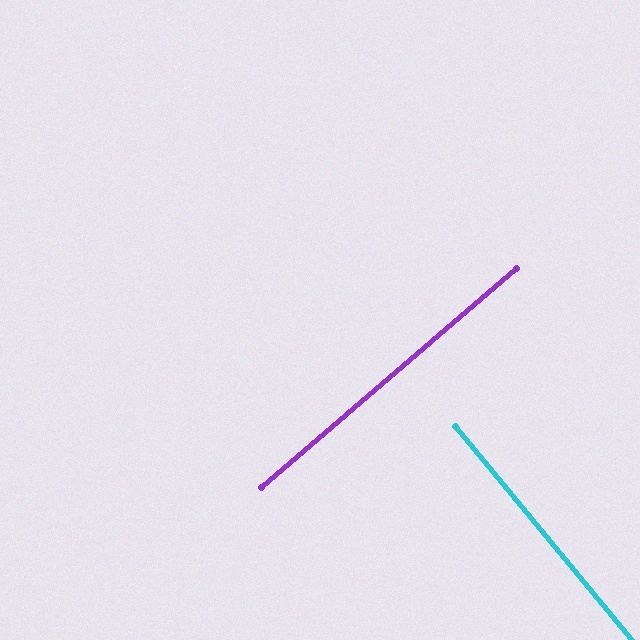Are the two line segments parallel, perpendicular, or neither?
Perpendicular — they meet at approximately 89°.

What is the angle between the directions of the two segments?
Approximately 89 degrees.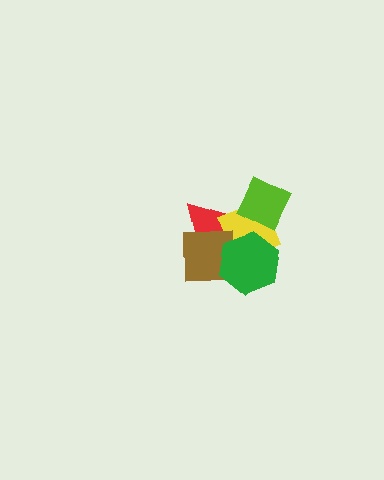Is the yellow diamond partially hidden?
Yes, it is partially covered by another shape.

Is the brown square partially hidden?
Yes, it is partially covered by another shape.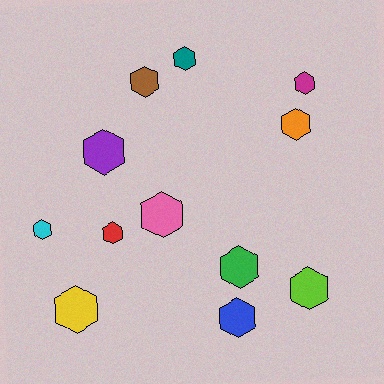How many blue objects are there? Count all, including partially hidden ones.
There is 1 blue object.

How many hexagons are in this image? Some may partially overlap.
There are 12 hexagons.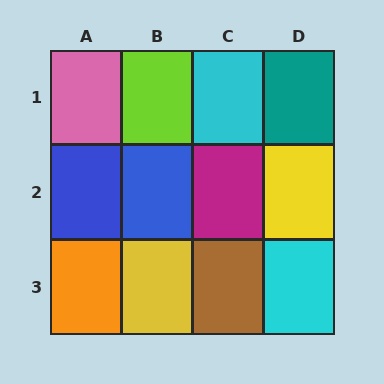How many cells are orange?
1 cell is orange.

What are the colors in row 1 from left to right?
Pink, lime, cyan, teal.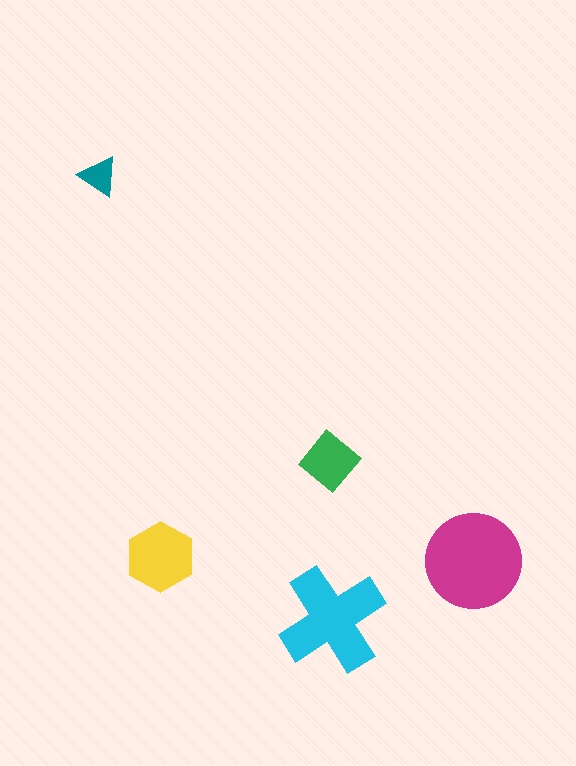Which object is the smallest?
The teal triangle.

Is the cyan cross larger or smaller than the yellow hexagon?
Larger.